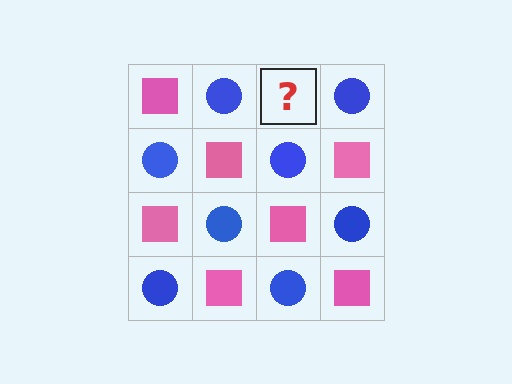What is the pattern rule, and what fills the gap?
The rule is that it alternates pink square and blue circle in a checkerboard pattern. The gap should be filled with a pink square.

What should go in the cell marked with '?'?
The missing cell should contain a pink square.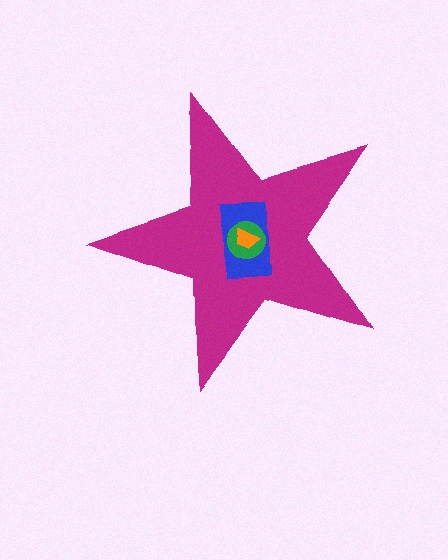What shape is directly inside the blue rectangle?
The green circle.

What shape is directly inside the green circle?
The orange trapezoid.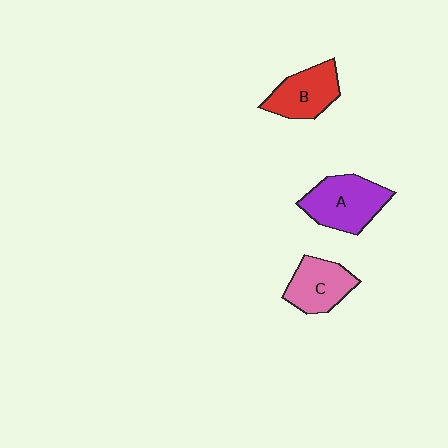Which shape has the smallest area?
Shape C (pink).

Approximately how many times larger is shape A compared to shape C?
Approximately 1.3 times.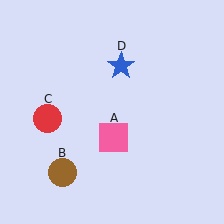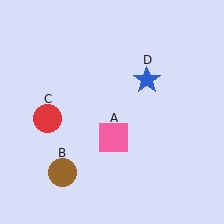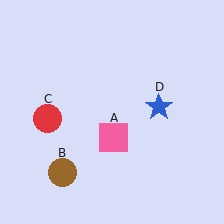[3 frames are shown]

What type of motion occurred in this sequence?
The blue star (object D) rotated clockwise around the center of the scene.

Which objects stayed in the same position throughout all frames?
Pink square (object A) and brown circle (object B) and red circle (object C) remained stationary.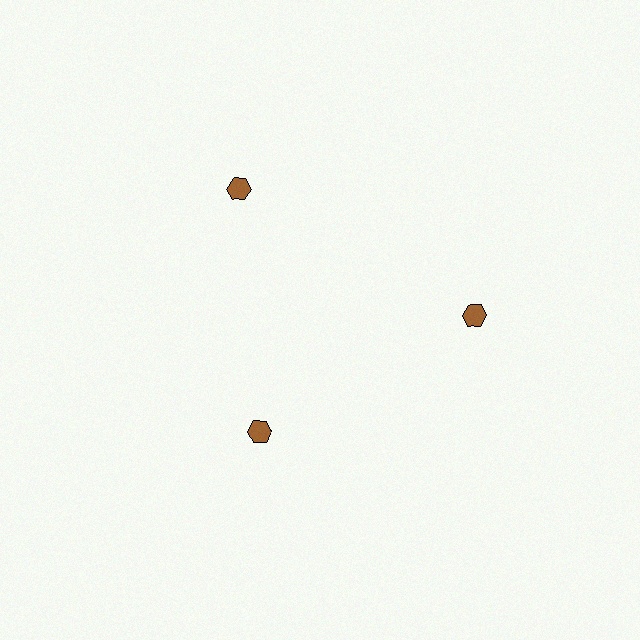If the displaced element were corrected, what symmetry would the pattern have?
It would have 3-fold rotational symmetry — the pattern would map onto itself every 120 degrees.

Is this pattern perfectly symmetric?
No. The 3 brown hexagons are arranged in a ring, but one element near the 7 o'clock position is pulled inward toward the center, breaking the 3-fold rotational symmetry.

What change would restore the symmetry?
The symmetry would be restored by moving it outward, back onto the ring so that all 3 hexagons sit at equal angles and equal distance from the center.